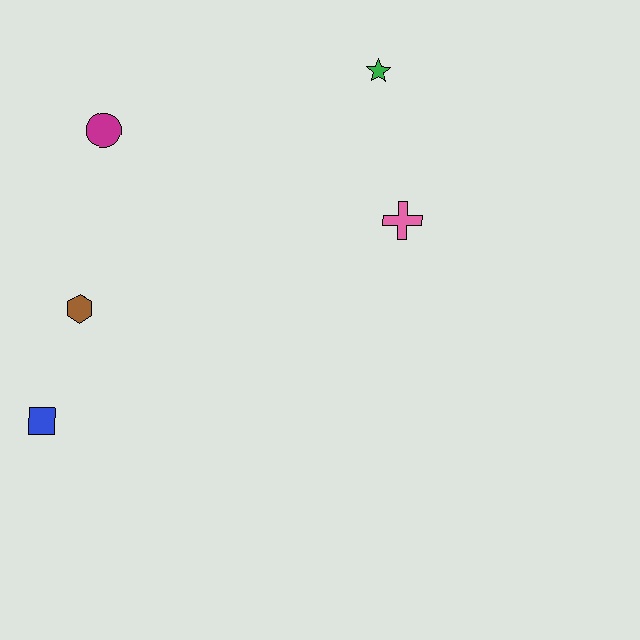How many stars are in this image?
There is 1 star.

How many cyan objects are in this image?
There are no cyan objects.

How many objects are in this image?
There are 5 objects.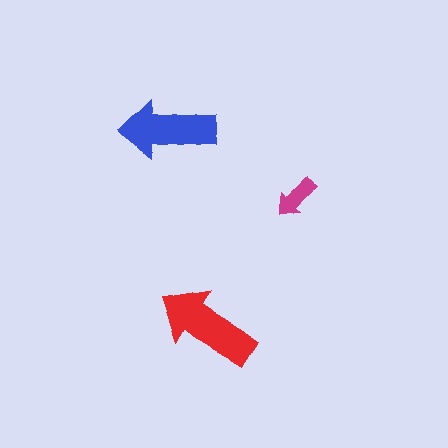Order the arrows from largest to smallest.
the red one, the blue one, the magenta one.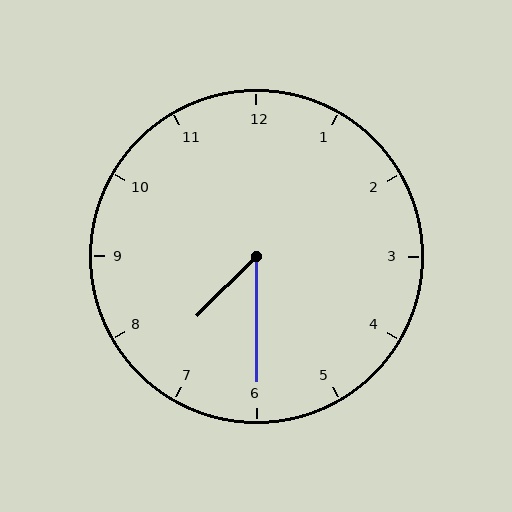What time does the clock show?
7:30.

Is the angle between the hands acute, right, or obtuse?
It is acute.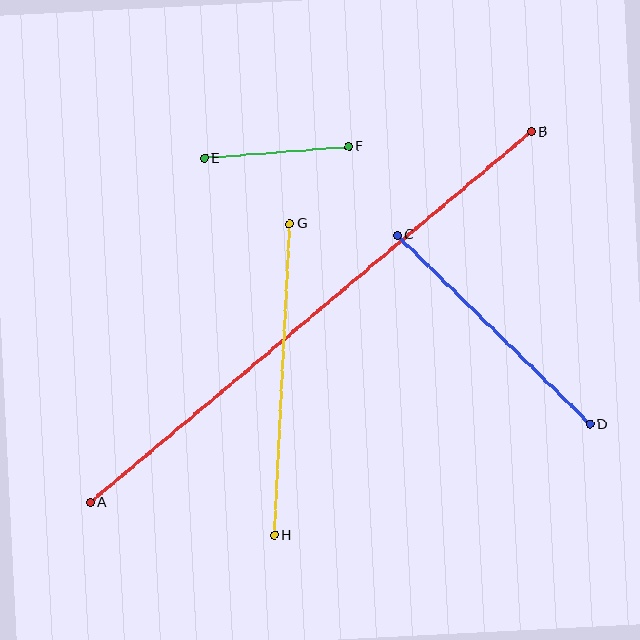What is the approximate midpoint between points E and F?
The midpoint is at approximately (276, 152) pixels.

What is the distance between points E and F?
The distance is approximately 145 pixels.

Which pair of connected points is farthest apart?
Points A and B are farthest apart.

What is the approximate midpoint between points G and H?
The midpoint is at approximately (282, 380) pixels.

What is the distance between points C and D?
The distance is approximately 270 pixels.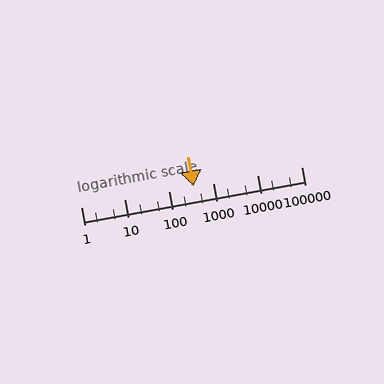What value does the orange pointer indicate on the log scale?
The pointer indicates approximately 360.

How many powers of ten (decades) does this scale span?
The scale spans 5 decades, from 1 to 100000.